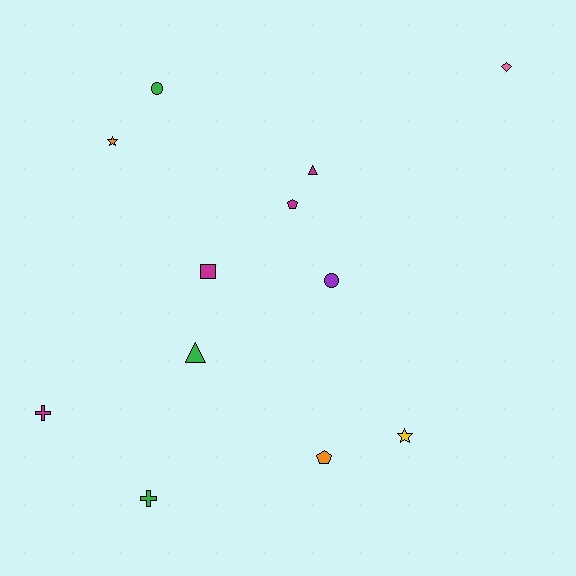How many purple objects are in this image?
There is 1 purple object.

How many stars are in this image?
There are 2 stars.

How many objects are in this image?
There are 12 objects.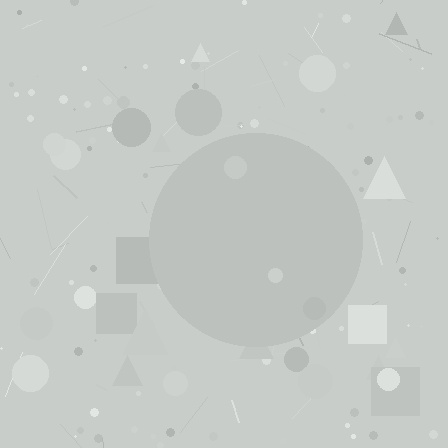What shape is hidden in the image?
A circle is hidden in the image.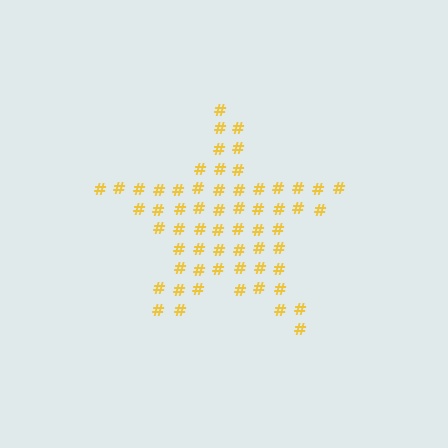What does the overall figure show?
The overall figure shows a star.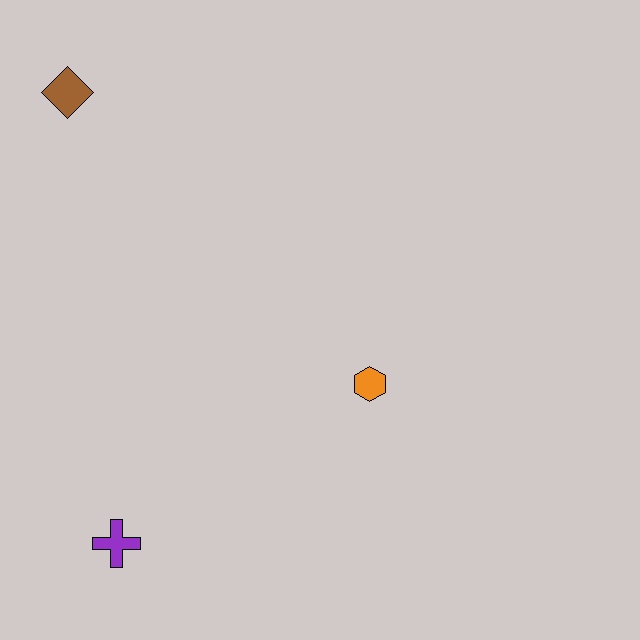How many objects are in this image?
There are 3 objects.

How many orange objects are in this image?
There is 1 orange object.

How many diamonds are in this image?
There is 1 diamond.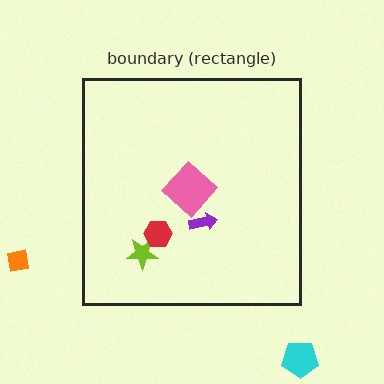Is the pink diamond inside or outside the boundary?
Inside.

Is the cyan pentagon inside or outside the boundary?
Outside.